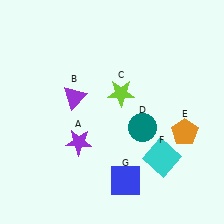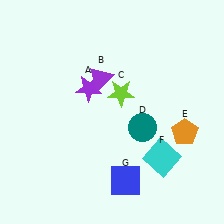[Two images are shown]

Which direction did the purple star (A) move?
The purple star (A) moved up.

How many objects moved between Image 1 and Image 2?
2 objects moved between the two images.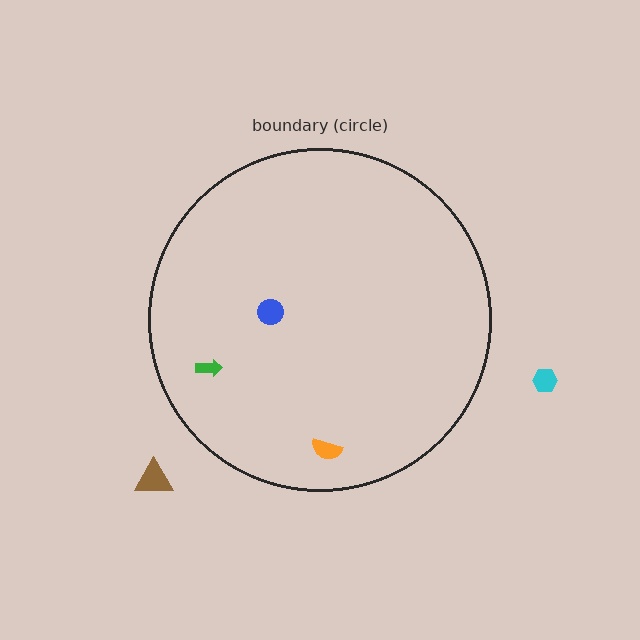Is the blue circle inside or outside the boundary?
Inside.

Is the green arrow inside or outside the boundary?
Inside.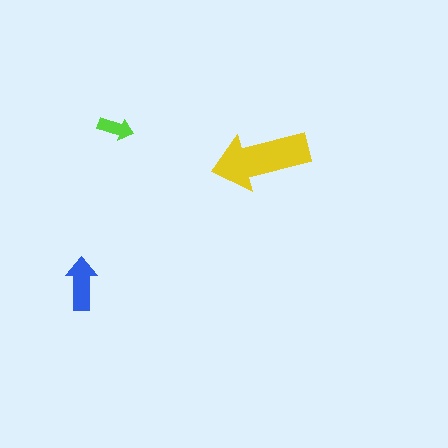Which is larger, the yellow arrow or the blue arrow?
The yellow one.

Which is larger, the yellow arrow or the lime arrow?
The yellow one.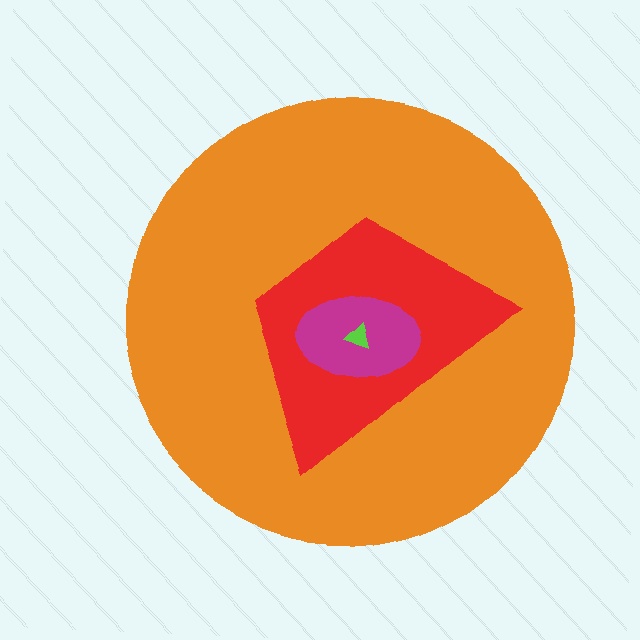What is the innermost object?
The lime triangle.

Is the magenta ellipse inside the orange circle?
Yes.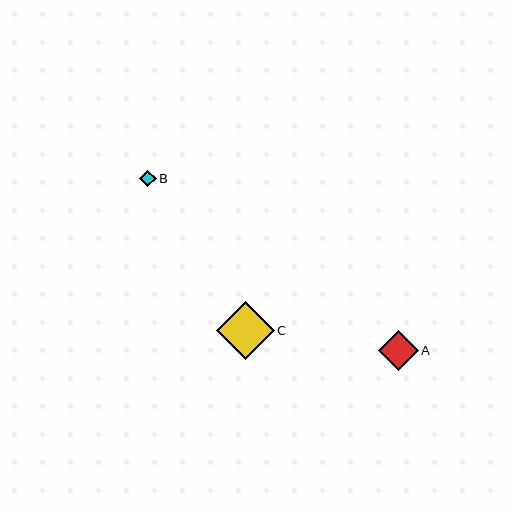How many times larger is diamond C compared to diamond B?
Diamond C is approximately 3.5 times the size of diamond B.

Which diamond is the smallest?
Diamond B is the smallest with a size of approximately 17 pixels.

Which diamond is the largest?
Diamond C is the largest with a size of approximately 58 pixels.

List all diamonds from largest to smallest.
From largest to smallest: C, A, B.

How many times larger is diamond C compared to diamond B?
Diamond C is approximately 3.5 times the size of diamond B.